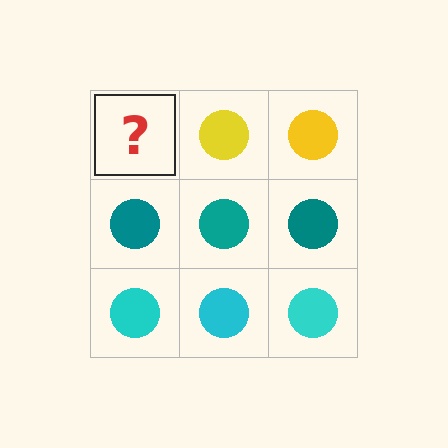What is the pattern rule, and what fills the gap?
The rule is that each row has a consistent color. The gap should be filled with a yellow circle.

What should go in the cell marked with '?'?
The missing cell should contain a yellow circle.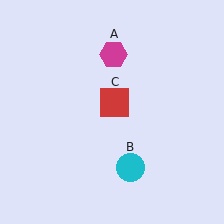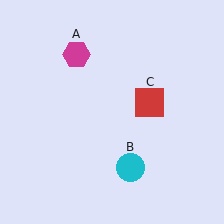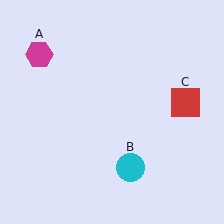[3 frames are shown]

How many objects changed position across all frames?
2 objects changed position: magenta hexagon (object A), red square (object C).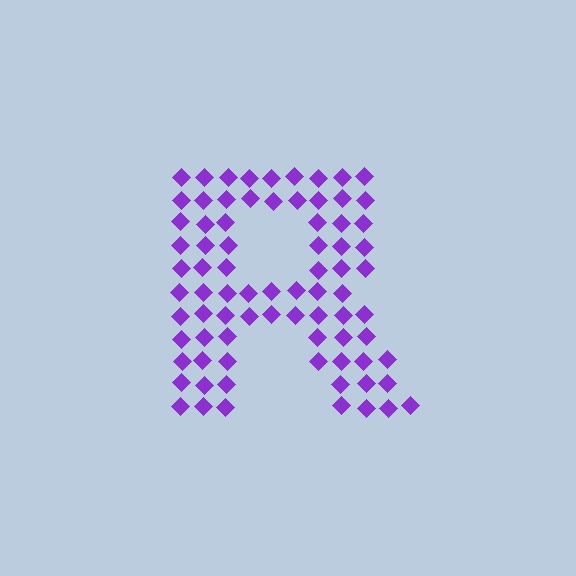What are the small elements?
The small elements are diamonds.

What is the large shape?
The large shape is the letter R.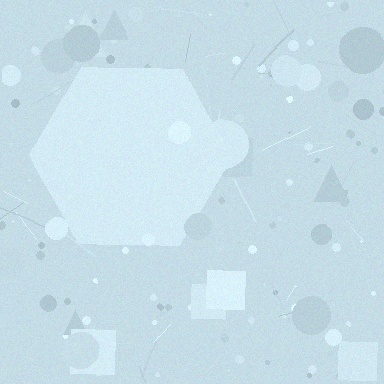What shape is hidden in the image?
A hexagon is hidden in the image.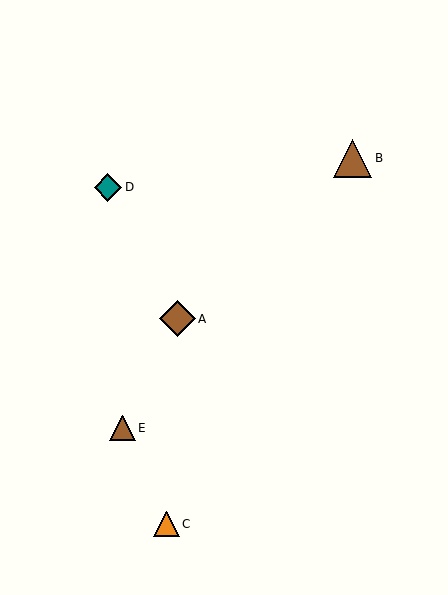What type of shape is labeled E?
Shape E is a brown triangle.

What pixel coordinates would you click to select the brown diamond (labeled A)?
Click at (177, 319) to select the brown diamond A.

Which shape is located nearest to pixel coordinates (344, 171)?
The brown triangle (labeled B) at (353, 158) is nearest to that location.